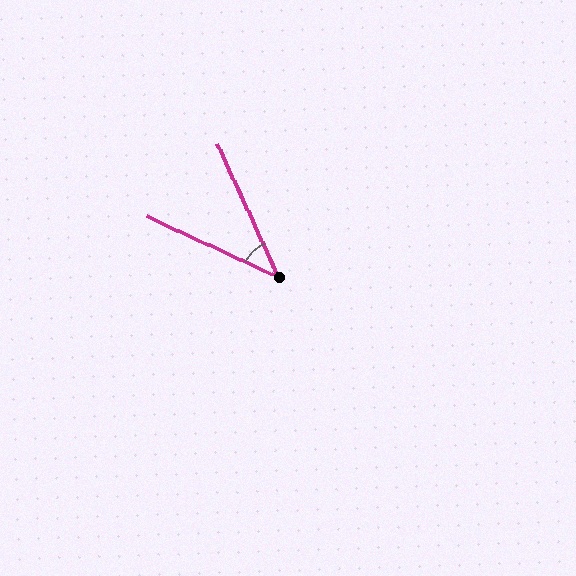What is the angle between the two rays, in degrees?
Approximately 41 degrees.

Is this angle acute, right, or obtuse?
It is acute.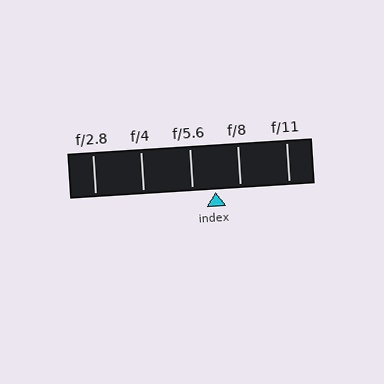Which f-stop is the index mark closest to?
The index mark is closest to f/5.6.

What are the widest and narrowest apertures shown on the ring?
The widest aperture shown is f/2.8 and the narrowest is f/11.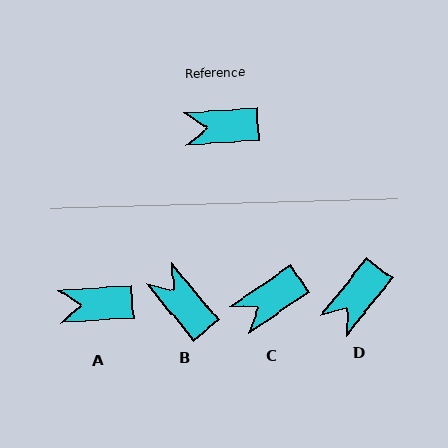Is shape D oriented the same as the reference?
No, it is off by about 47 degrees.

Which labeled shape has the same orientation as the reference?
A.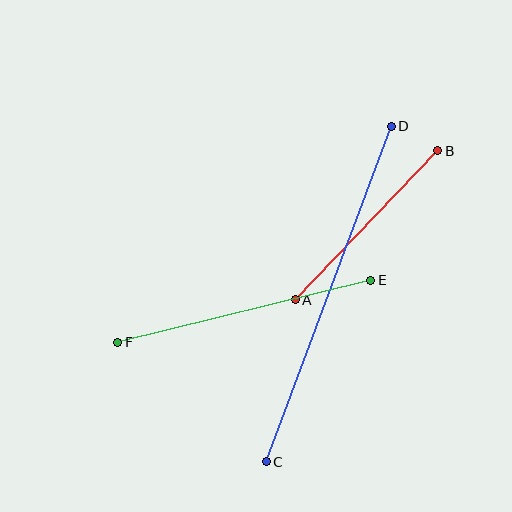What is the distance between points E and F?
The distance is approximately 261 pixels.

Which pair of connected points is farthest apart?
Points C and D are farthest apart.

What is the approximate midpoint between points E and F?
The midpoint is at approximately (244, 311) pixels.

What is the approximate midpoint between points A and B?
The midpoint is at approximately (367, 225) pixels.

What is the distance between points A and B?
The distance is approximately 207 pixels.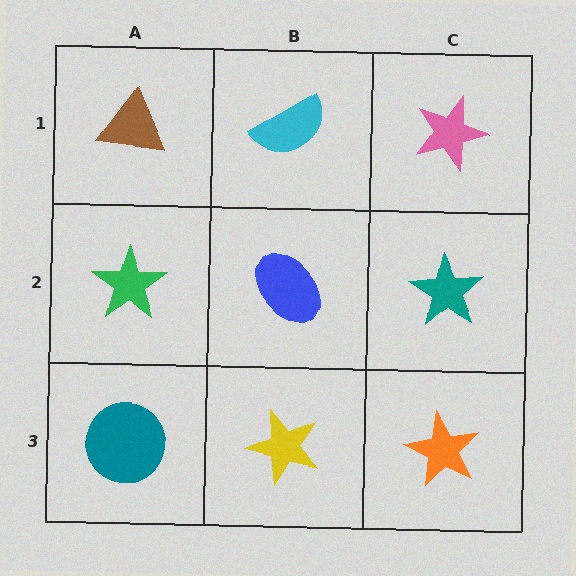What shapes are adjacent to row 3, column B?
A blue ellipse (row 2, column B), a teal circle (row 3, column A), an orange star (row 3, column C).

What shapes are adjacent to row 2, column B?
A cyan semicircle (row 1, column B), a yellow star (row 3, column B), a green star (row 2, column A), a teal star (row 2, column C).